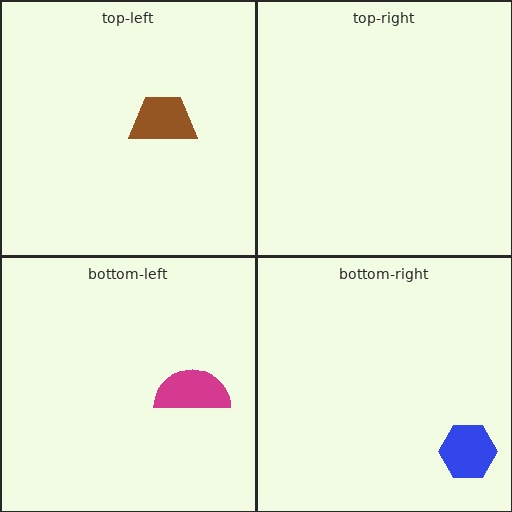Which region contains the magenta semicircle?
The bottom-left region.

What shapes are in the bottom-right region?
The blue hexagon.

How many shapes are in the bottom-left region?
1.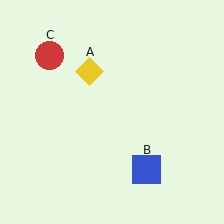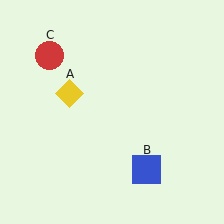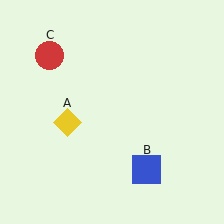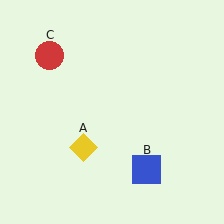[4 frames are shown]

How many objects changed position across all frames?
1 object changed position: yellow diamond (object A).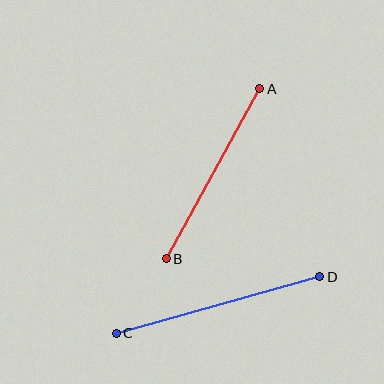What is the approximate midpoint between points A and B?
The midpoint is at approximately (213, 174) pixels.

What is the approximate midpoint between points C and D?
The midpoint is at approximately (218, 305) pixels.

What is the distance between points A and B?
The distance is approximately 194 pixels.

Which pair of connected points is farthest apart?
Points C and D are farthest apart.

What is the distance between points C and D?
The distance is approximately 211 pixels.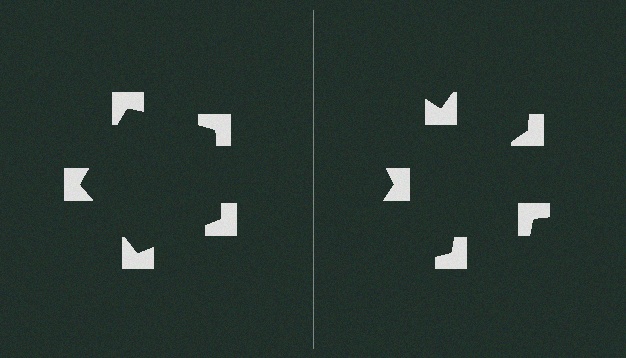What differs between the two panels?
The notched squares are positioned identically on both sides; only the wedge orientations differ. On the left they align to a pentagon; on the right they are misaligned.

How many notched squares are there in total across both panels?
10 — 5 on each side.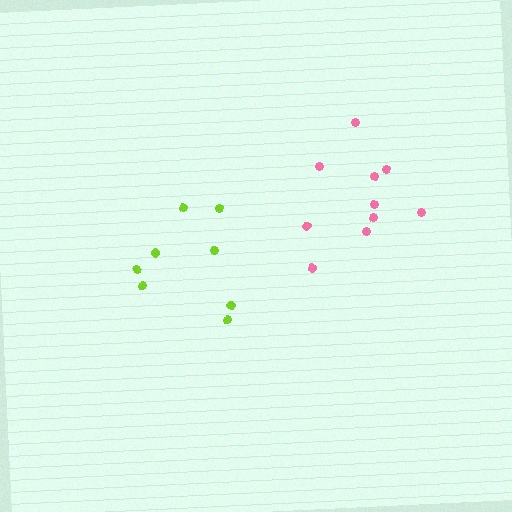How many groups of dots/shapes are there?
There are 2 groups.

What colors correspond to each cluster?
The clusters are colored: lime, pink.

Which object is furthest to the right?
The pink cluster is rightmost.